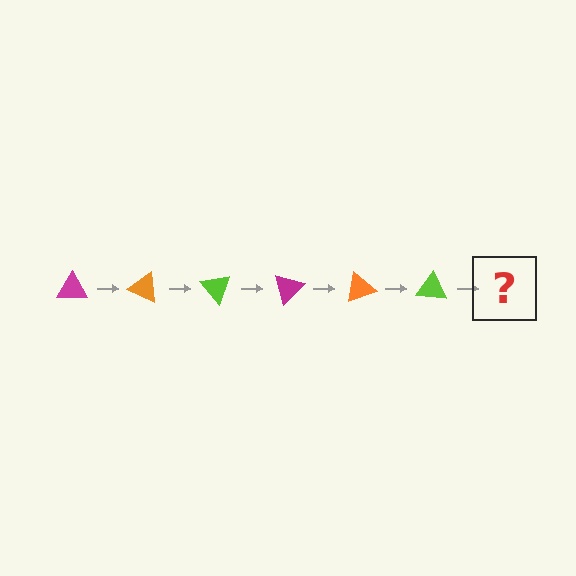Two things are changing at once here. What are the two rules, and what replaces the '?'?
The two rules are that it rotates 25 degrees each step and the color cycles through magenta, orange, and lime. The '?' should be a magenta triangle, rotated 150 degrees from the start.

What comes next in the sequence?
The next element should be a magenta triangle, rotated 150 degrees from the start.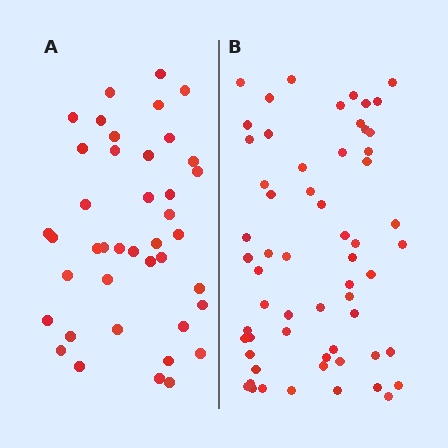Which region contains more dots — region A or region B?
Region B (the right region) has more dots.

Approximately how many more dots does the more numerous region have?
Region B has approximately 20 more dots than region A.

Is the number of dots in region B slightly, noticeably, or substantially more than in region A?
Region B has substantially more. The ratio is roughly 1.5 to 1.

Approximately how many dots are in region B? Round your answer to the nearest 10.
About 60 dots.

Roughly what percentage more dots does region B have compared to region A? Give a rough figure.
About 45% more.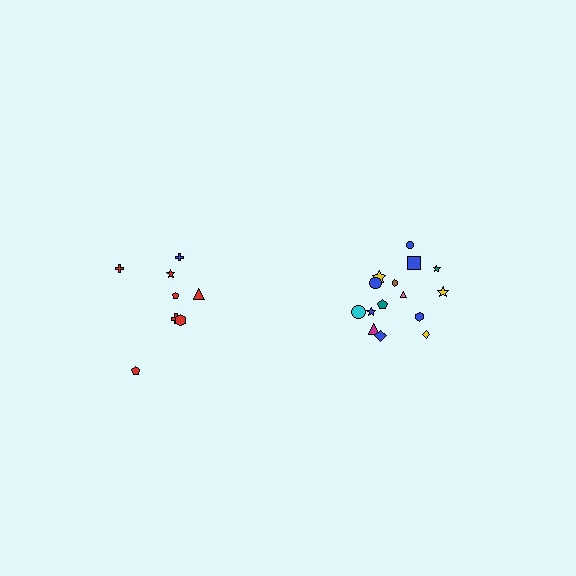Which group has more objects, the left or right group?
The right group.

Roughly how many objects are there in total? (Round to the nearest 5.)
Roughly 25 objects in total.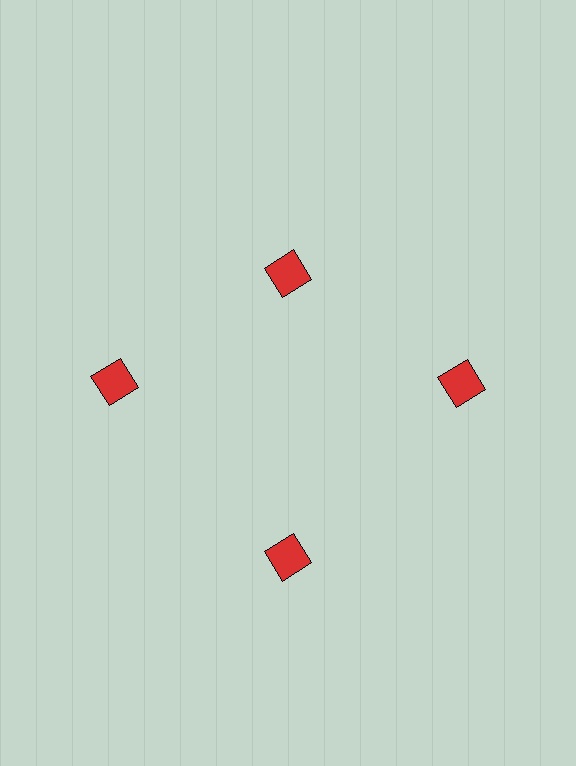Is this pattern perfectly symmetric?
No. The 4 red diamonds are arranged in a ring, but one element near the 12 o'clock position is pulled inward toward the center, breaking the 4-fold rotational symmetry.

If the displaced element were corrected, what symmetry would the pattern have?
It would have 4-fold rotational symmetry — the pattern would map onto itself every 90 degrees.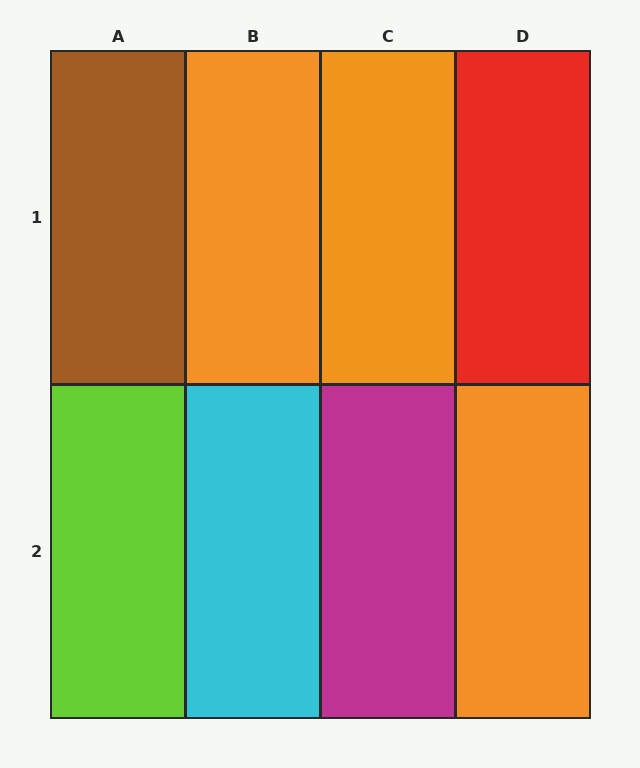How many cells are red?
1 cell is red.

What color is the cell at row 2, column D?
Orange.